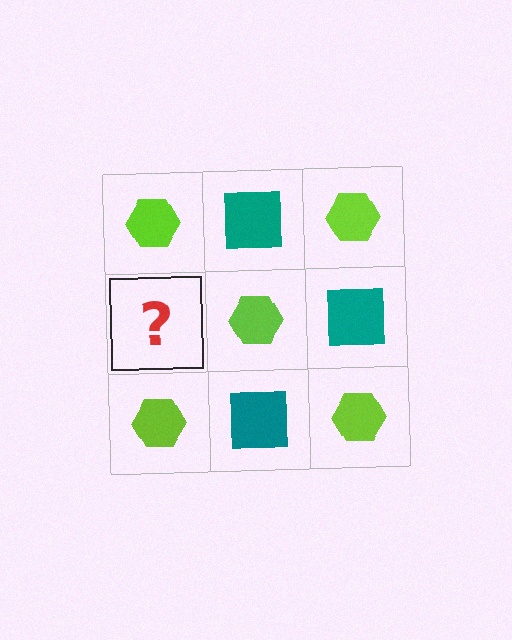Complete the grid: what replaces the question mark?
The question mark should be replaced with a teal square.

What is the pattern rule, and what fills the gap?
The rule is that it alternates lime hexagon and teal square in a checkerboard pattern. The gap should be filled with a teal square.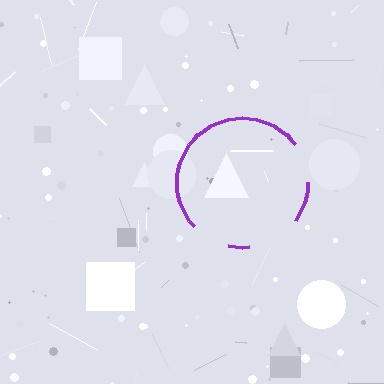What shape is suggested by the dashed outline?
The dashed outline suggests a circle.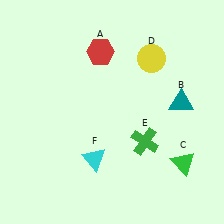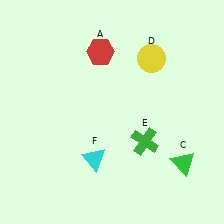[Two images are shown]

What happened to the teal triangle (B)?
The teal triangle (B) was removed in Image 2. It was in the top-right area of Image 1.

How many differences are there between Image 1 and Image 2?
There is 1 difference between the two images.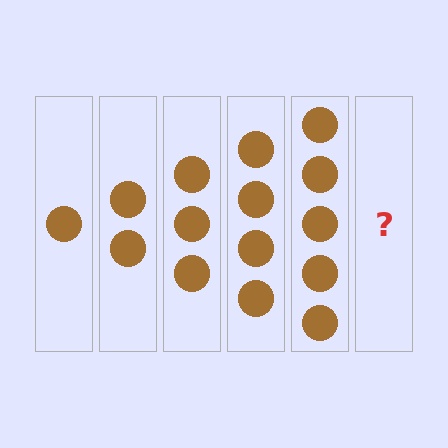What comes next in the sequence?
The next element should be 6 circles.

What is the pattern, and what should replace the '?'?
The pattern is that each step adds one more circle. The '?' should be 6 circles.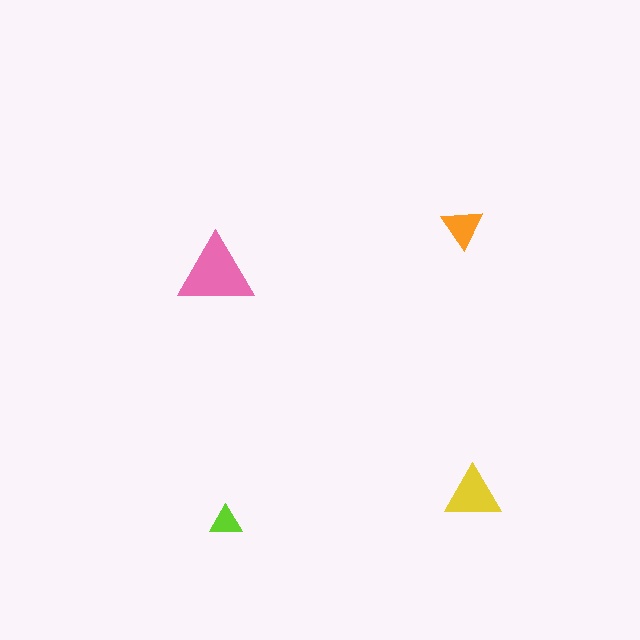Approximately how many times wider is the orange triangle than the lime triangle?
About 1.5 times wider.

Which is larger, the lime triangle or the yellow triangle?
The yellow one.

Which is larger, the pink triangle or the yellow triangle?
The pink one.